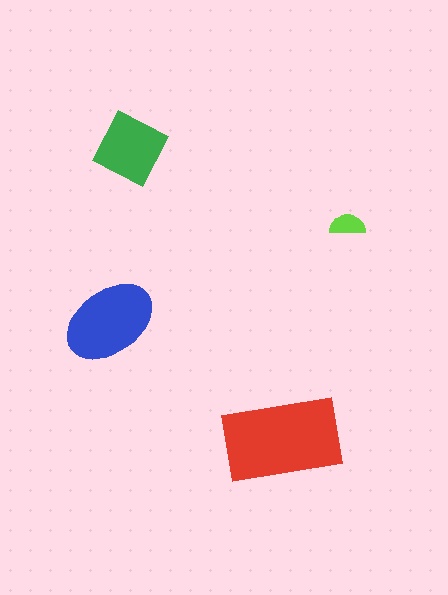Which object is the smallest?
The lime semicircle.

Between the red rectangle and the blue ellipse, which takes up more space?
The red rectangle.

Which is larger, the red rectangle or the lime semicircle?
The red rectangle.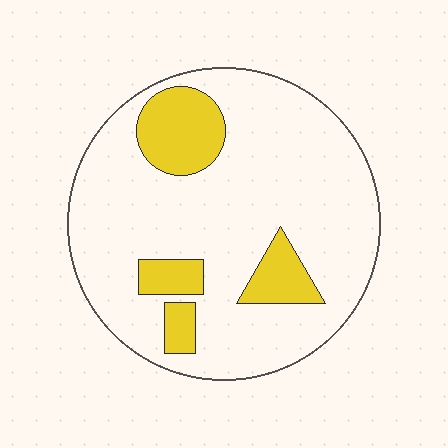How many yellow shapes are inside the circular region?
4.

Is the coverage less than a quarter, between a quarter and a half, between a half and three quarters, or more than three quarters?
Less than a quarter.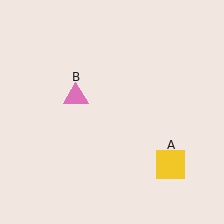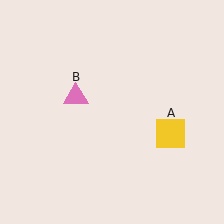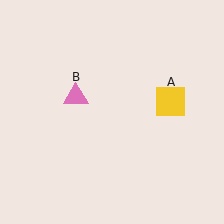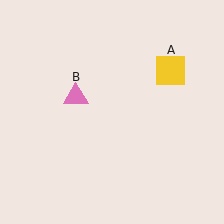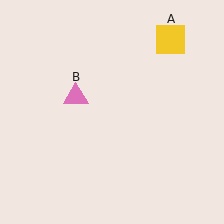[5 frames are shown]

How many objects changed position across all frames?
1 object changed position: yellow square (object A).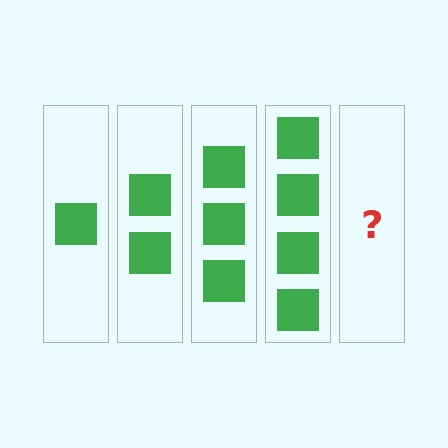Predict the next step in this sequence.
The next step is 5 squares.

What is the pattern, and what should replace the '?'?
The pattern is that each step adds one more square. The '?' should be 5 squares.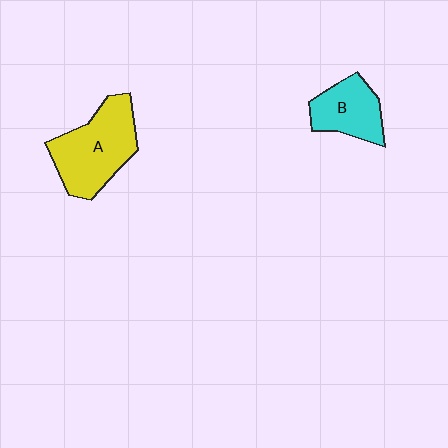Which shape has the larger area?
Shape A (yellow).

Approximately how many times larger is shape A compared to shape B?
Approximately 1.6 times.